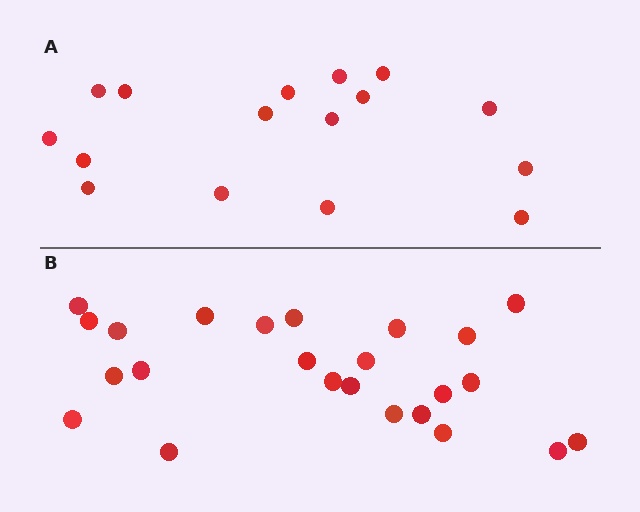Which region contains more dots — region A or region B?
Region B (the bottom region) has more dots.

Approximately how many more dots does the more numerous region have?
Region B has roughly 8 or so more dots than region A.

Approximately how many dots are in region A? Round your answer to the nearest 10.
About 20 dots. (The exact count is 16, which rounds to 20.)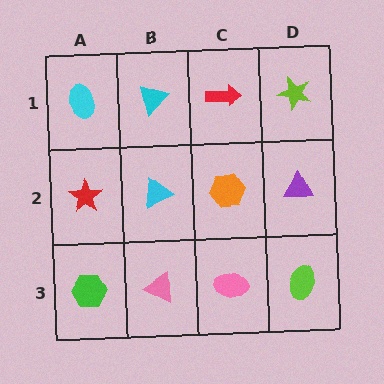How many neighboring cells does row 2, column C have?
4.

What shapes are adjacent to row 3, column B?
A cyan triangle (row 2, column B), a green hexagon (row 3, column A), a pink ellipse (row 3, column C).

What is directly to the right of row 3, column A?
A pink triangle.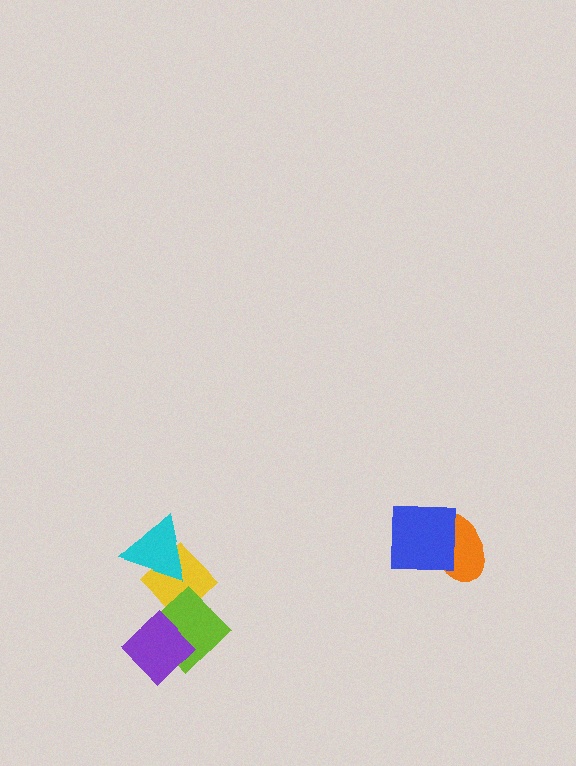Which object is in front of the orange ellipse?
The blue square is in front of the orange ellipse.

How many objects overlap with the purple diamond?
1 object overlaps with the purple diamond.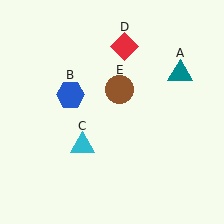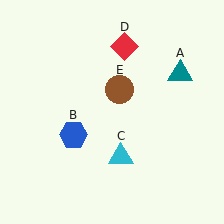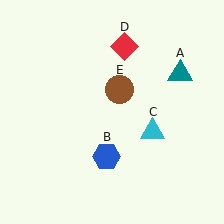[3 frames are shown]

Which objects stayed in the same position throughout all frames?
Teal triangle (object A) and red diamond (object D) and brown circle (object E) remained stationary.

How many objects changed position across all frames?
2 objects changed position: blue hexagon (object B), cyan triangle (object C).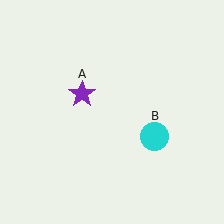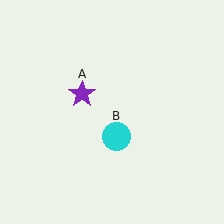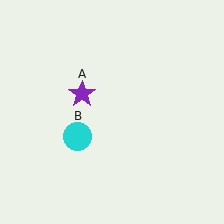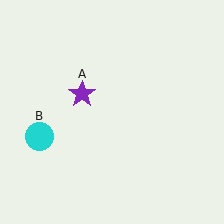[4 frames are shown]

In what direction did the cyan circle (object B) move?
The cyan circle (object B) moved left.